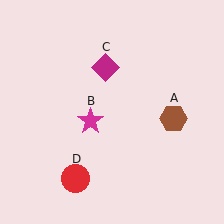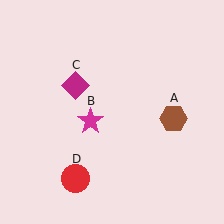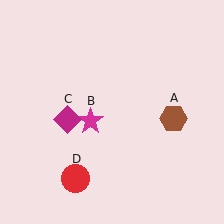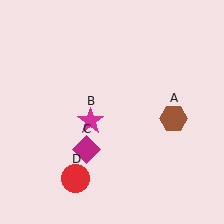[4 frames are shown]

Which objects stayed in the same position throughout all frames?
Brown hexagon (object A) and magenta star (object B) and red circle (object D) remained stationary.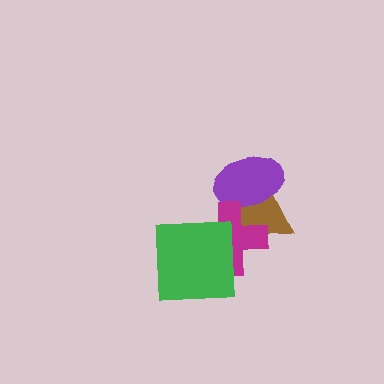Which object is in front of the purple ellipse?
The magenta cross is in front of the purple ellipse.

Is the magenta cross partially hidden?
Yes, it is partially covered by another shape.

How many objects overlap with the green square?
1 object overlaps with the green square.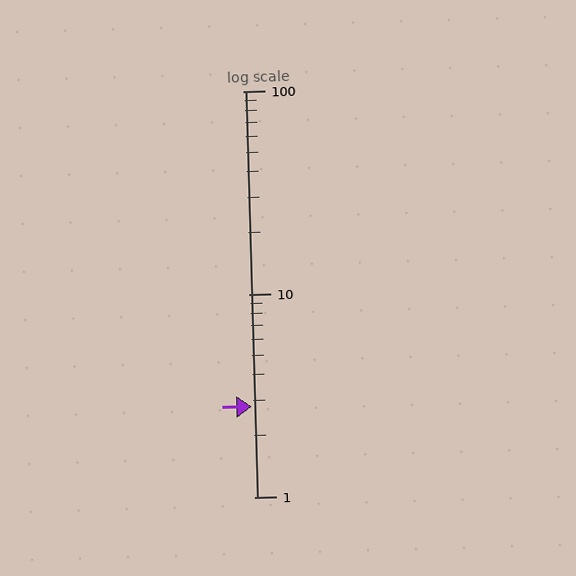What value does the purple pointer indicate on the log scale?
The pointer indicates approximately 2.8.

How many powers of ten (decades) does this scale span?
The scale spans 2 decades, from 1 to 100.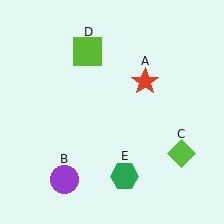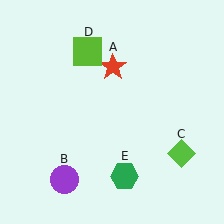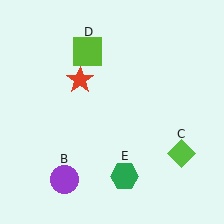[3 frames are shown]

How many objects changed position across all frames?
1 object changed position: red star (object A).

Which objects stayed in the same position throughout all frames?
Purple circle (object B) and lime diamond (object C) and lime square (object D) and green hexagon (object E) remained stationary.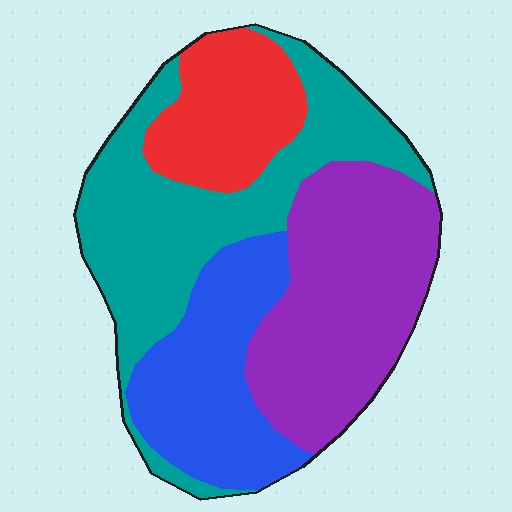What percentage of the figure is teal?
Teal covers 33% of the figure.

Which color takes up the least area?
Red, at roughly 15%.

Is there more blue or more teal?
Teal.